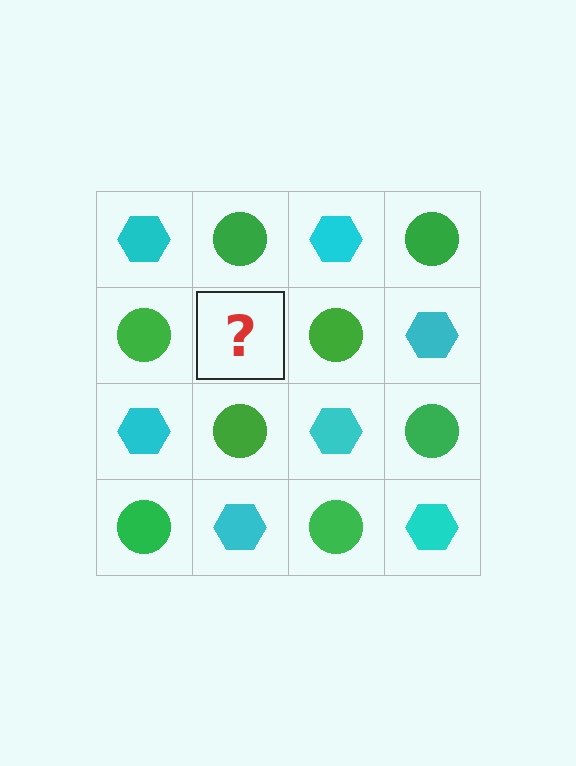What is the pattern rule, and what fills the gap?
The rule is that it alternates cyan hexagon and green circle in a checkerboard pattern. The gap should be filled with a cyan hexagon.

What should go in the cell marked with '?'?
The missing cell should contain a cyan hexagon.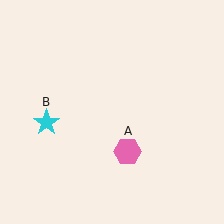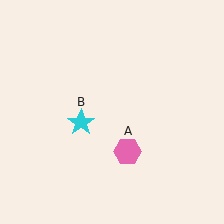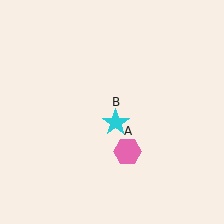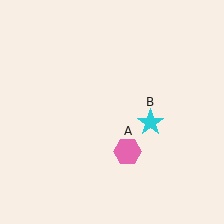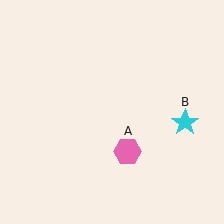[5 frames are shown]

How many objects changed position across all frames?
1 object changed position: cyan star (object B).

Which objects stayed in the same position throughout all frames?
Pink hexagon (object A) remained stationary.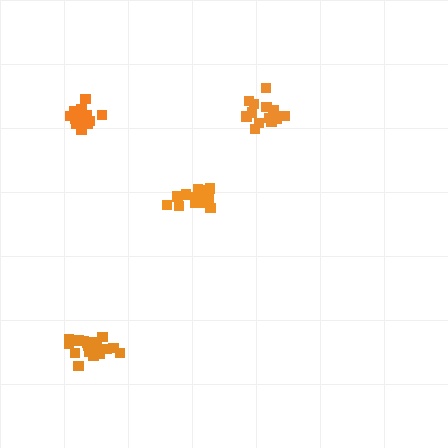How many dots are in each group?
Group 1: 15 dots, Group 2: 16 dots, Group 3: 15 dots, Group 4: 18 dots (64 total).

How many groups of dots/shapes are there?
There are 4 groups.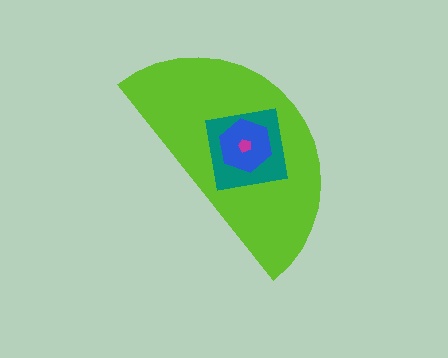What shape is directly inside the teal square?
The blue hexagon.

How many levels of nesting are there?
4.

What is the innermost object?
The magenta pentagon.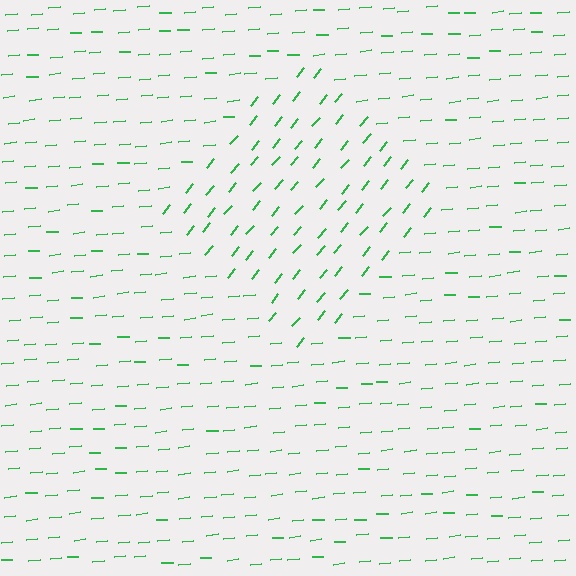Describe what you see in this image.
The image is filled with small green line segments. A diamond region in the image has lines oriented differently from the surrounding lines, creating a visible texture boundary.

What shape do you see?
I see a diamond.